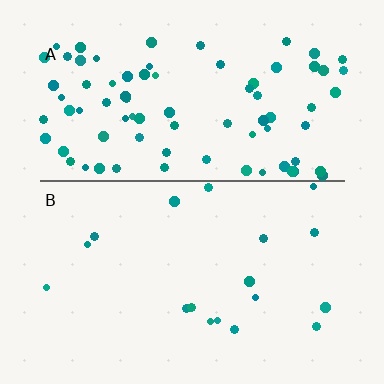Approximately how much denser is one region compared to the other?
Approximately 4.5× — region A over region B.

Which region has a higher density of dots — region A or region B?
A (the top).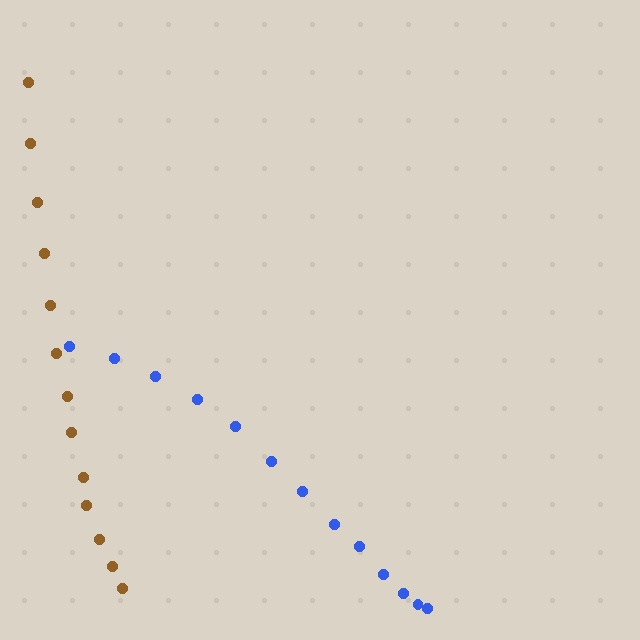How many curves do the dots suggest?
There are 2 distinct paths.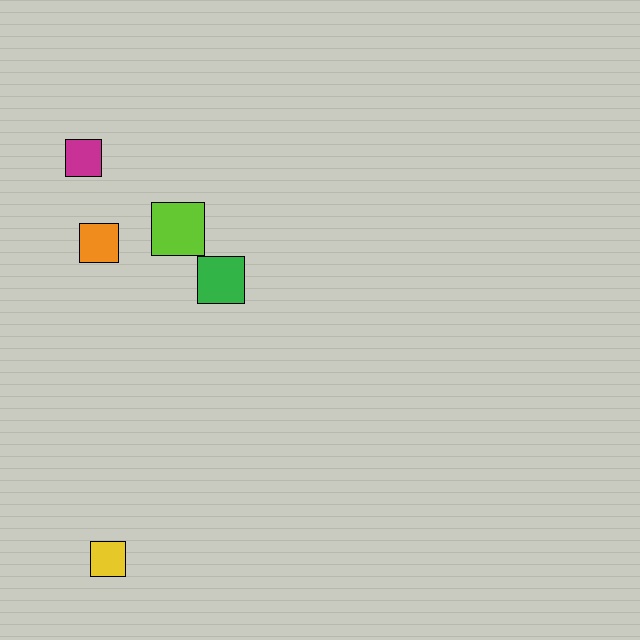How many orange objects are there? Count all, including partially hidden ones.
There is 1 orange object.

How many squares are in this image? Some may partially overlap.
There are 5 squares.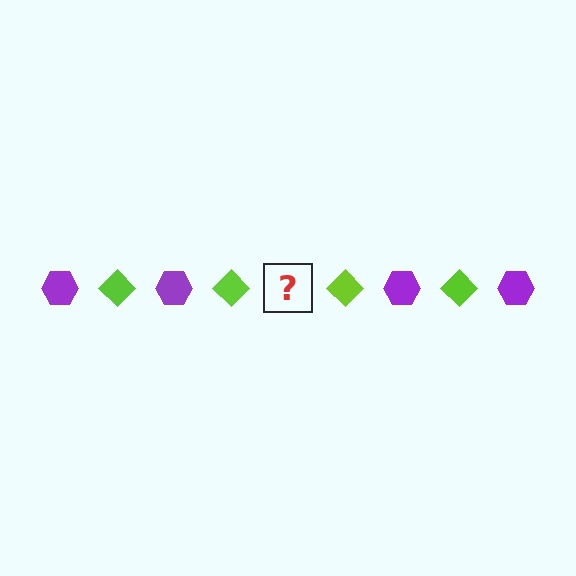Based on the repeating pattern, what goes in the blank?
The blank should be a purple hexagon.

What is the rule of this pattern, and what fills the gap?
The rule is that the pattern alternates between purple hexagon and lime diamond. The gap should be filled with a purple hexagon.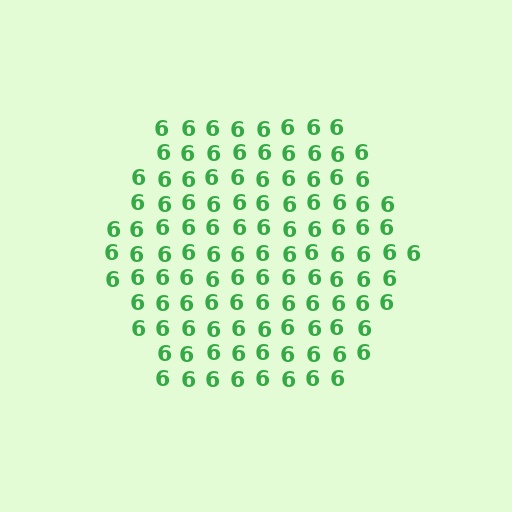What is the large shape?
The large shape is a hexagon.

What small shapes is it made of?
It is made of small digit 6's.